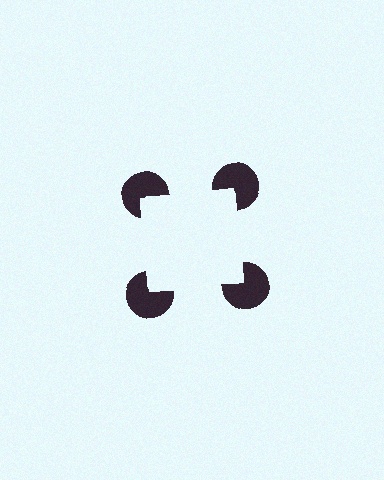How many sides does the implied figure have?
4 sides.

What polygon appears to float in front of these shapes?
An illusory square — its edges are inferred from the aligned wedge cuts in the pac-man discs, not physically drawn.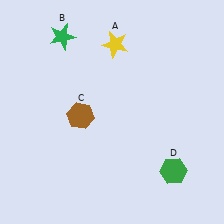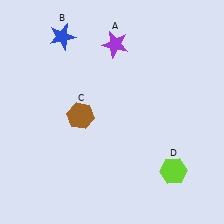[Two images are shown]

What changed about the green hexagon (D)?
In Image 1, D is green. In Image 2, it changed to lime.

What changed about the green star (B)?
In Image 1, B is green. In Image 2, it changed to blue.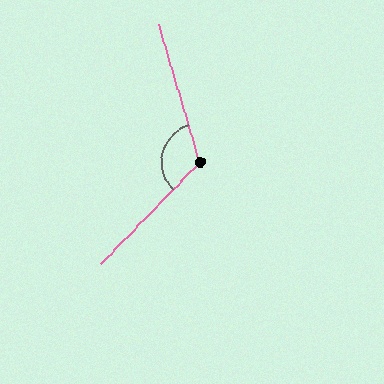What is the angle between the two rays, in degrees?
Approximately 119 degrees.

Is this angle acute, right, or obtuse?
It is obtuse.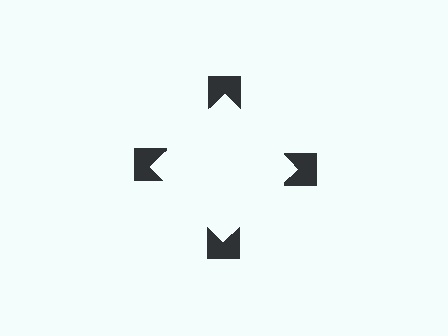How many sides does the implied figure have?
4 sides.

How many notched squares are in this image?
There are 4 — one at each vertex of the illusory square.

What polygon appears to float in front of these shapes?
An illusory square — its edges are inferred from the aligned wedge cuts in the notched squares, not physically drawn.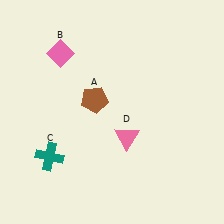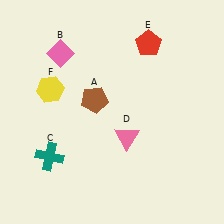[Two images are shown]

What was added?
A red pentagon (E), a yellow hexagon (F) were added in Image 2.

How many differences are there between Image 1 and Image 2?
There are 2 differences between the two images.